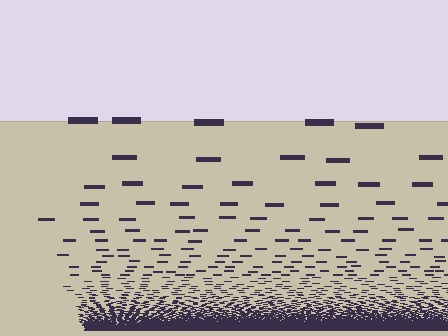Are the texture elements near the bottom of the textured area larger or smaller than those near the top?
Smaller. The gradient is inverted — elements near the bottom are smaller and denser.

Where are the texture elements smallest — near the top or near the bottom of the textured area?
Near the bottom.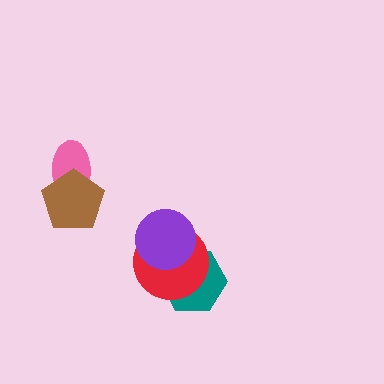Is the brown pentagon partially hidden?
No, no other shape covers it.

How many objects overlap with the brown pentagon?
1 object overlaps with the brown pentagon.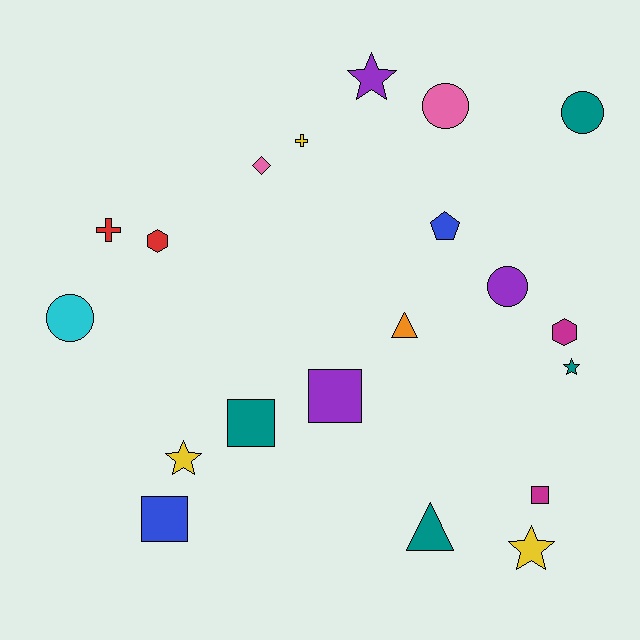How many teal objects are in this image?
There are 4 teal objects.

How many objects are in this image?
There are 20 objects.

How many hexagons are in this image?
There are 2 hexagons.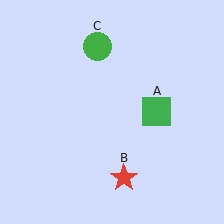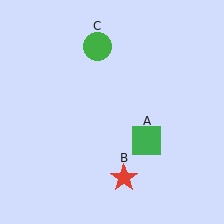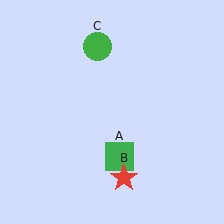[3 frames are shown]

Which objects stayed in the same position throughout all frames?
Red star (object B) and green circle (object C) remained stationary.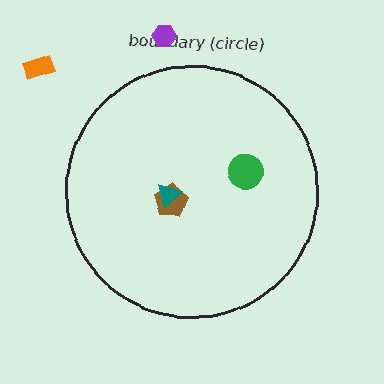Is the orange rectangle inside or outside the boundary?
Outside.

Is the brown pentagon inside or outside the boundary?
Inside.